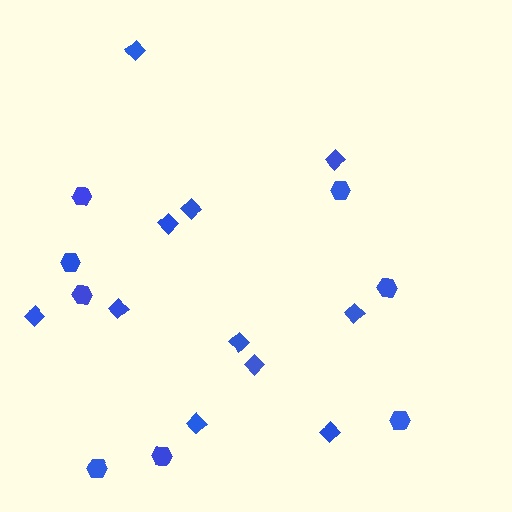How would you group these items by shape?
There are 2 groups: one group of diamonds (11) and one group of hexagons (8).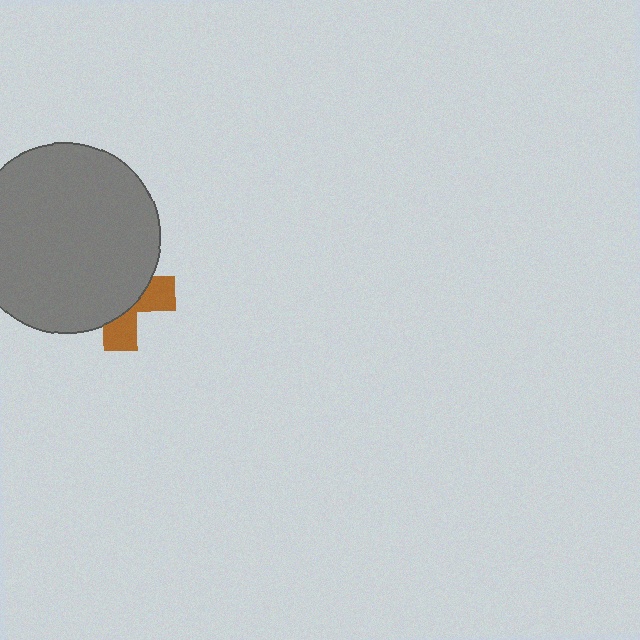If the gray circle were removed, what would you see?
You would see the complete brown cross.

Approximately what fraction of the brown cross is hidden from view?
Roughly 65% of the brown cross is hidden behind the gray circle.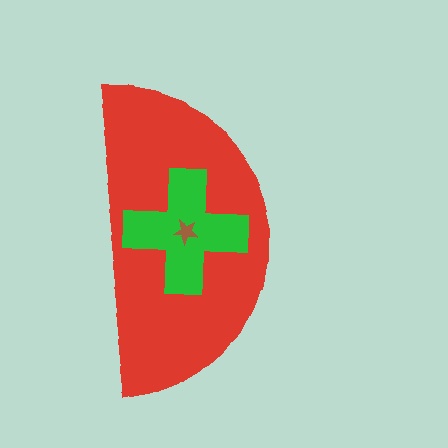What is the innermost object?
The brown star.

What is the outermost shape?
The red semicircle.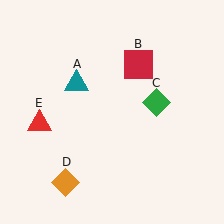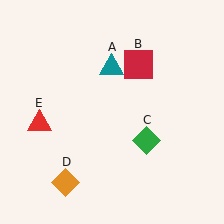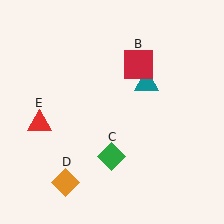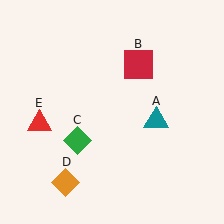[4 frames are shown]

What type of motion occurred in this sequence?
The teal triangle (object A), green diamond (object C) rotated clockwise around the center of the scene.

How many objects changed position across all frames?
2 objects changed position: teal triangle (object A), green diamond (object C).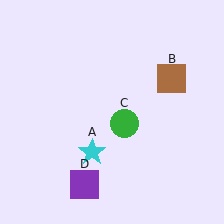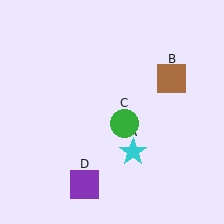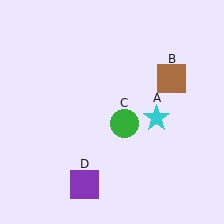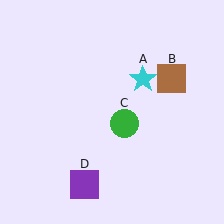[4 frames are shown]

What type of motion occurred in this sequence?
The cyan star (object A) rotated counterclockwise around the center of the scene.